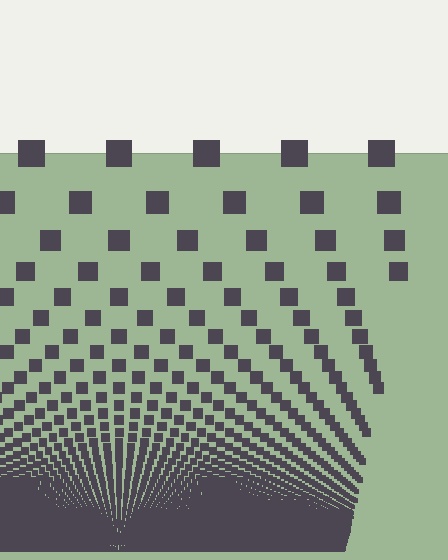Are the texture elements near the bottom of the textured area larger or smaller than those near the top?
Smaller. The gradient is inverted — elements near the bottom are smaller and denser.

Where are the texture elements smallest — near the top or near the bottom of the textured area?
Near the bottom.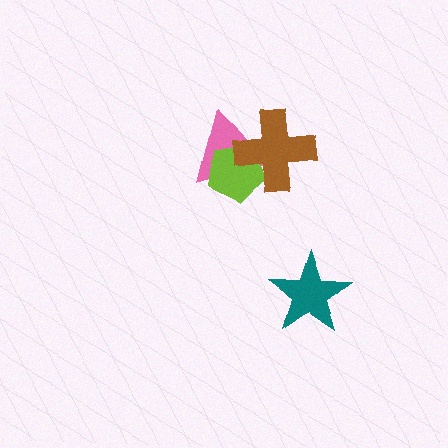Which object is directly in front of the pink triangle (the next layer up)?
The lime pentagon is directly in front of the pink triangle.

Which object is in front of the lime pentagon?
The brown cross is in front of the lime pentagon.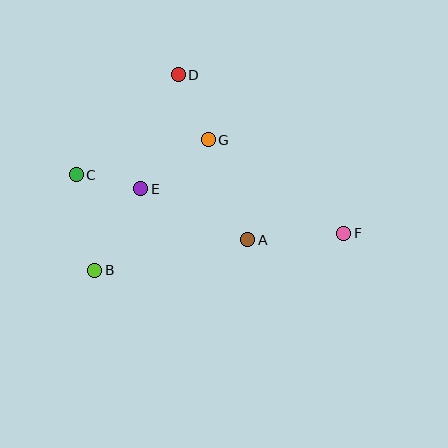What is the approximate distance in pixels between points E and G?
The distance between E and G is approximately 83 pixels.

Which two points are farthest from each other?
Points C and F are farthest from each other.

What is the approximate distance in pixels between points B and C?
The distance between B and C is approximately 97 pixels.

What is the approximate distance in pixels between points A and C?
The distance between A and C is approximately 184 pixels.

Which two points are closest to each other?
Points C and E are closest to each other.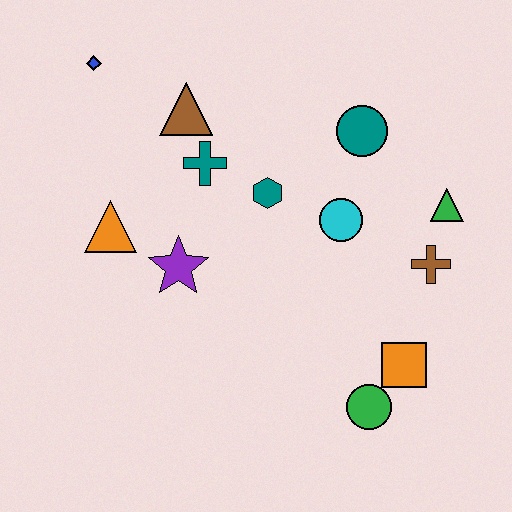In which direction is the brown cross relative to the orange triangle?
The brown cross is to the right of the orange triangle.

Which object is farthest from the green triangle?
The blue diamond is farthest from the green triangle.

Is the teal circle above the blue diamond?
No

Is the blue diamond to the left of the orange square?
Yes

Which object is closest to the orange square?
The green circle is closest to the orange square.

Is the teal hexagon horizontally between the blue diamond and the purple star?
No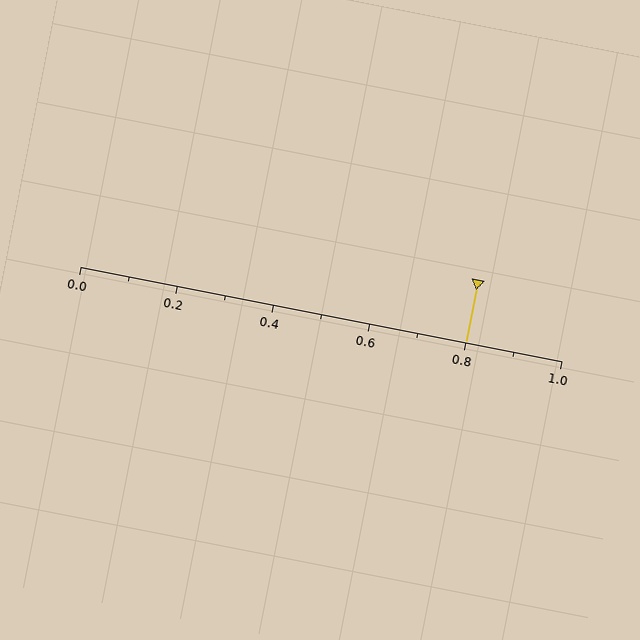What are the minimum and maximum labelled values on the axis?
The axis runs from 0.0 to 1.0.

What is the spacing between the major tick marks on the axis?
The major ticks are spaced 0.2 apart.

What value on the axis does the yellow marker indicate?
The marker indicates approximately 0.8.